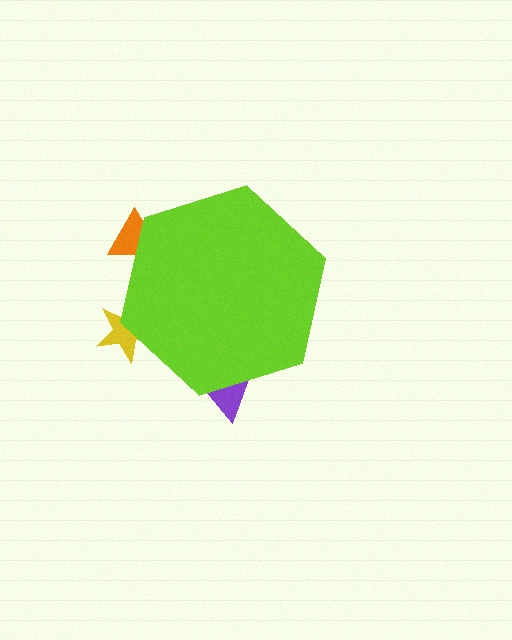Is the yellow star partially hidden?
Yes, the yellow star is partially hidden behind the lime hexagon.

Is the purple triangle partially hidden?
Yes, the purple triangle is partially hidden behind the lime hexagon.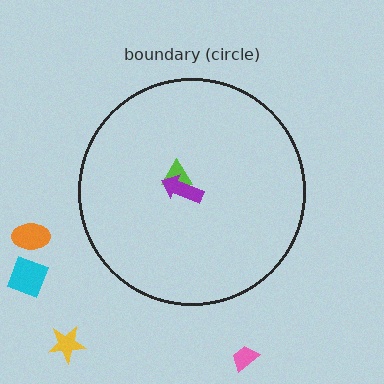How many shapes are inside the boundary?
2 inside, 4 outside.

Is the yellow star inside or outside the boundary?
Outside.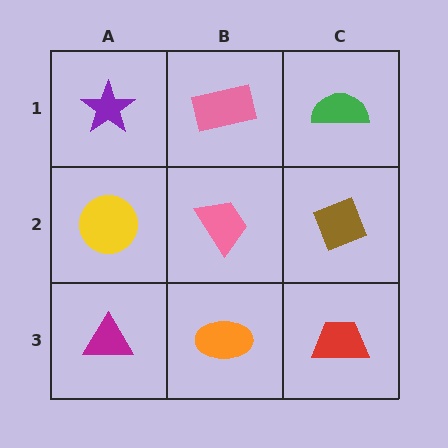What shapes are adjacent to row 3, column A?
A yellow circle (row 2, column A), an orange ellipse (row 3, column B).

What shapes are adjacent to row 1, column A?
A yellow circle (row 2, column A), a pink rectangle (row 1, column B).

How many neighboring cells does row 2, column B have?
4.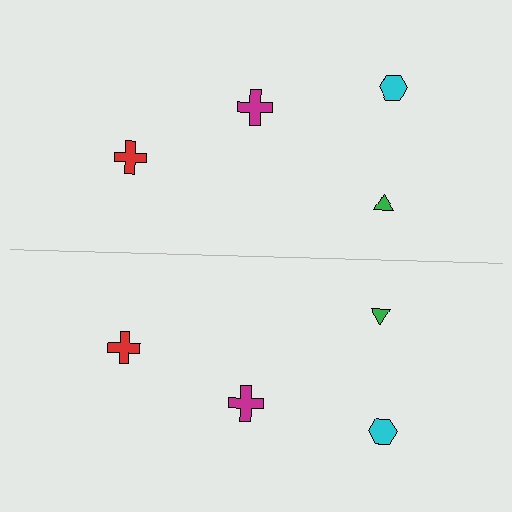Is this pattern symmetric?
Yes, this pattern has bilateral (reflection) symmetry.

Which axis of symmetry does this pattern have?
The pattern has a horizontal axis of symmetry running through the center of the image.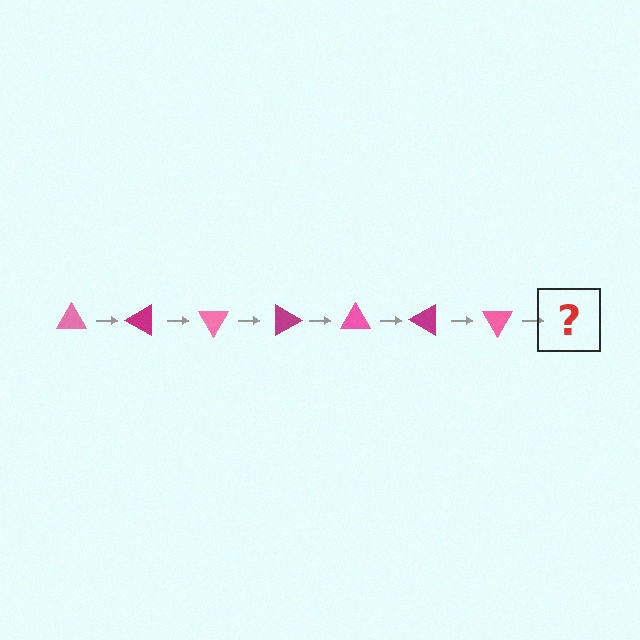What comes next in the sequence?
The next element should be a magenta triangle, rotated 210 degrees from the start.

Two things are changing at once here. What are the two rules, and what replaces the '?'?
The two rules are that it rotates 30 degrees each step and the color cycles through pink and magenta. The '?' should be a magenta triangle, rotated 210 degrees from the start.